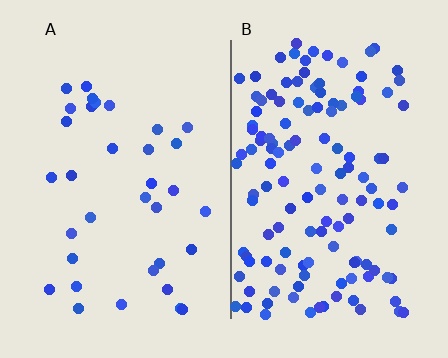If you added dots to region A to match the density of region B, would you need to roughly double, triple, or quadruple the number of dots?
Approximately quadruple.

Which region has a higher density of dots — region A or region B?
B (the right).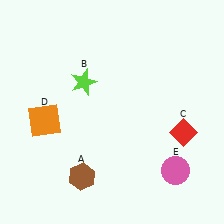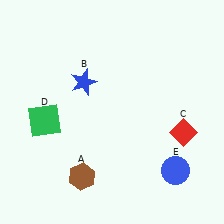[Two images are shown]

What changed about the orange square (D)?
In Image 1, D is orange. In Image 2, it changed to green.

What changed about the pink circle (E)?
In Image 1, E is pink. In Image 2, it changed to blue.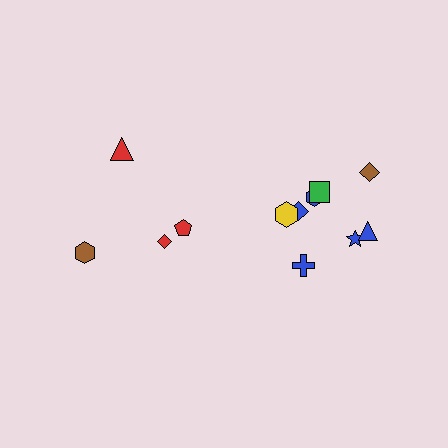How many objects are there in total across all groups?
There are 12 objects.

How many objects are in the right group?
There are 8 objects.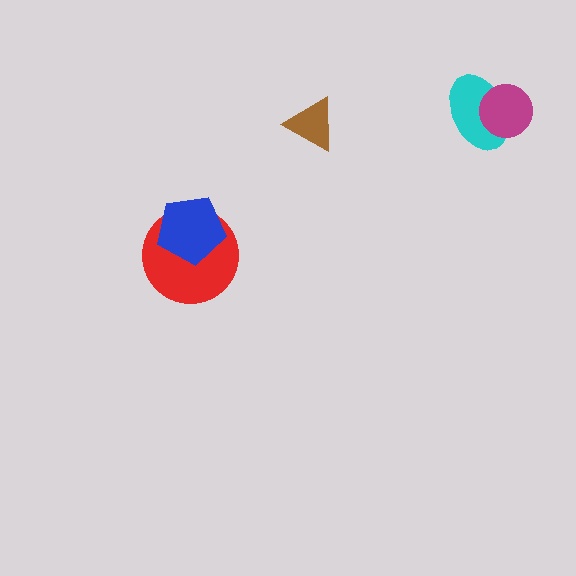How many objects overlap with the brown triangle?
0 objects overlap with the brown triangle.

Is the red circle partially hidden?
Yes, it is partially covered by another shape.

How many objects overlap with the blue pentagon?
1 object overlaps with the blue pentagon.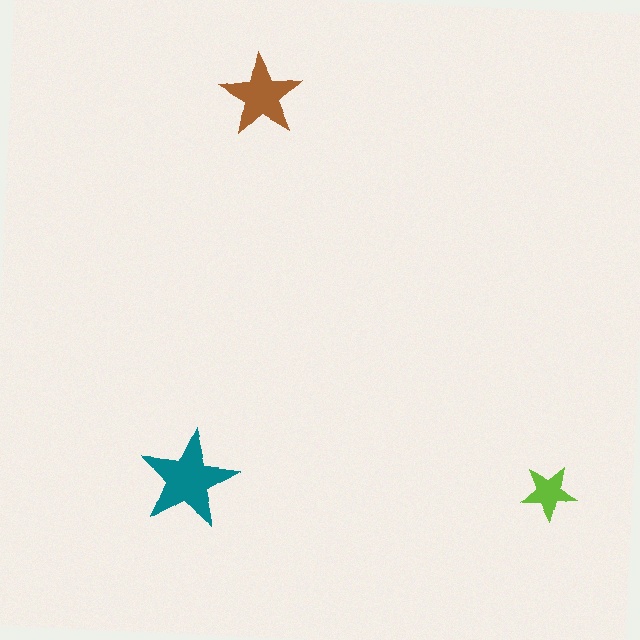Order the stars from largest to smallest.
the teal one, the brown one, the lime one.